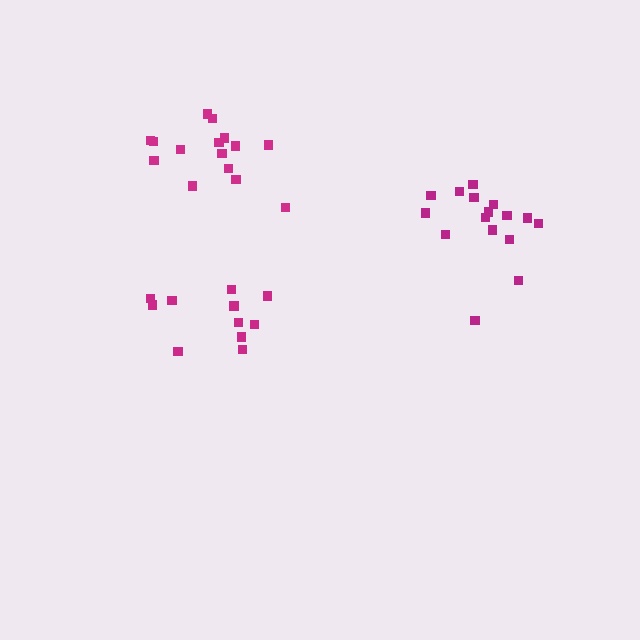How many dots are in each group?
Group 1: 15 dots, Group 2: 16 dots, Group 3: 11 dots (42 total).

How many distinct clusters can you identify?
There are 3 distinct clusters.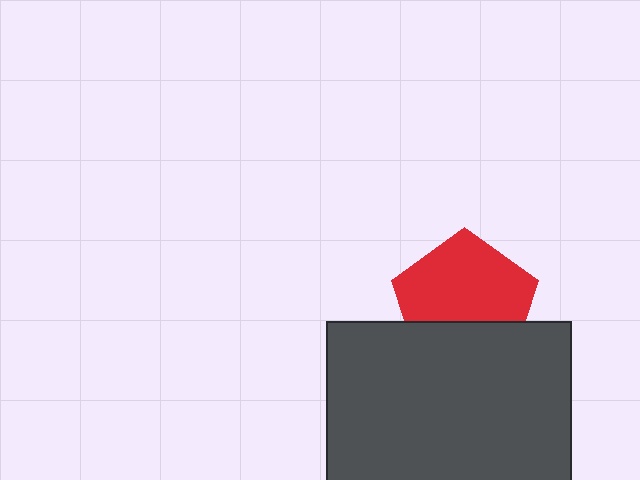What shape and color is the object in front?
The object in front is a dark gray rectangle.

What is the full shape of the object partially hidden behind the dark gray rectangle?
The partially hidden object is a red pentagon.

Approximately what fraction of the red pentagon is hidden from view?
Roughly 34% of the red pentagon is hidden behind the dark gray rectangle.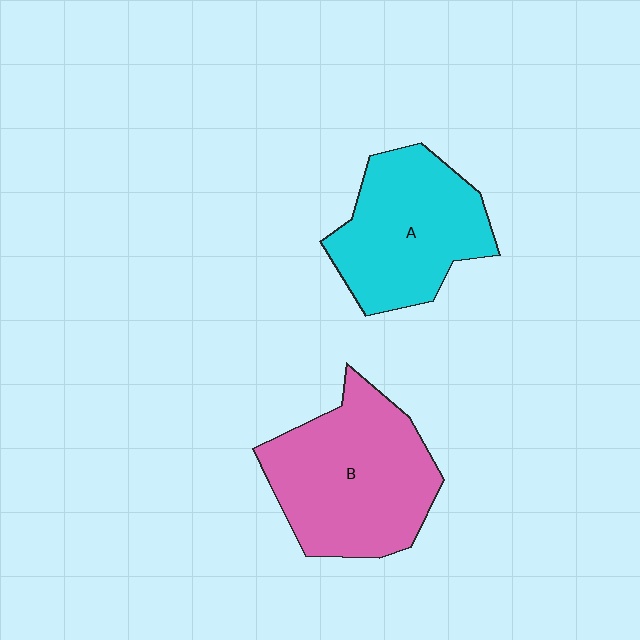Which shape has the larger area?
Shape B (pink).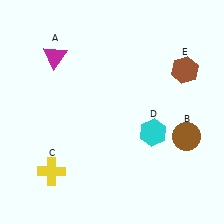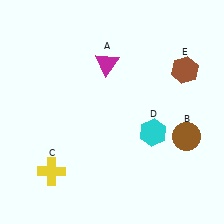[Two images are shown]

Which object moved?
The magenta triangle (A) moved right.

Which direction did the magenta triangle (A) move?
The magenta triangle (A) moved right.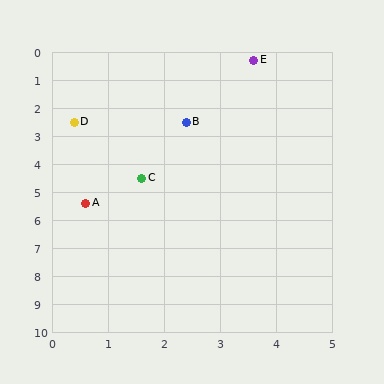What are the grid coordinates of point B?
Point B is at approximately (2.4, 2.5).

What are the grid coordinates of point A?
Point A is at approximately (0.6, 5.4).